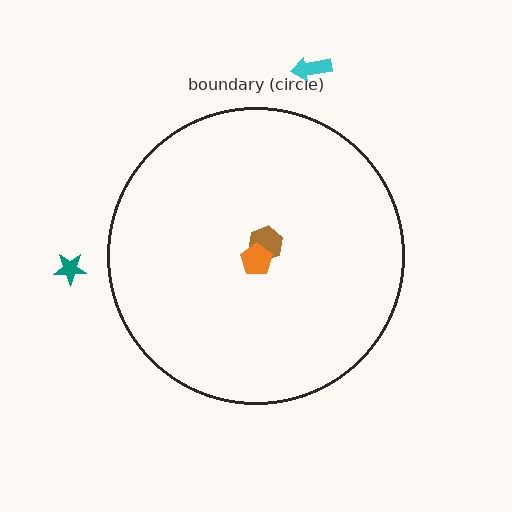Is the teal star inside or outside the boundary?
Outside.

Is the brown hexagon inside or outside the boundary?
Inside.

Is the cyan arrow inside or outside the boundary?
Outside.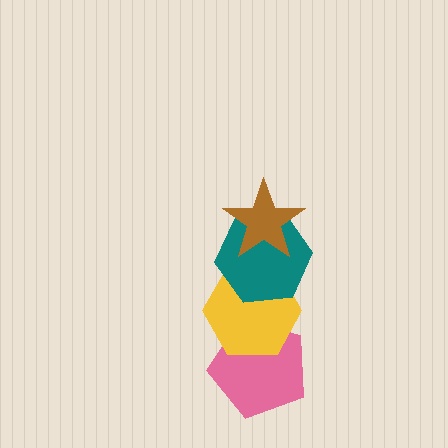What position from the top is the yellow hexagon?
The yellow hexagon is 3rd from the top.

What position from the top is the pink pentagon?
The pink pentagon is 4th from the top.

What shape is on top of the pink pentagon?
The yellow hexagon is on top of the pink pentagon.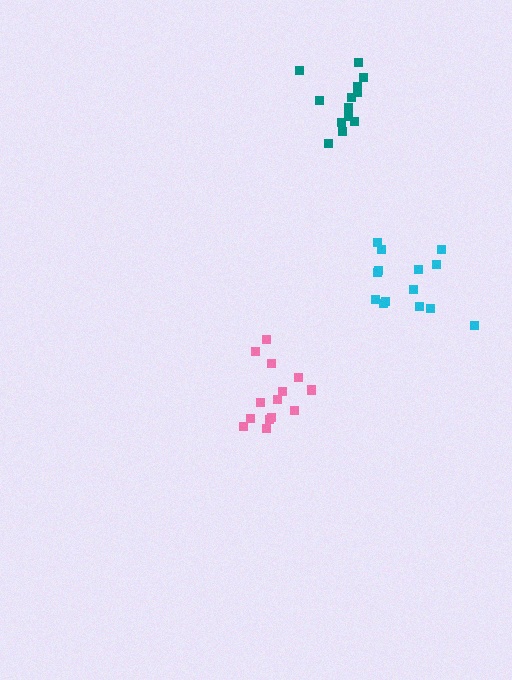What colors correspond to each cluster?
The clusters are colored: pink, teal, cyan.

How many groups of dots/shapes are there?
There are 3 groups.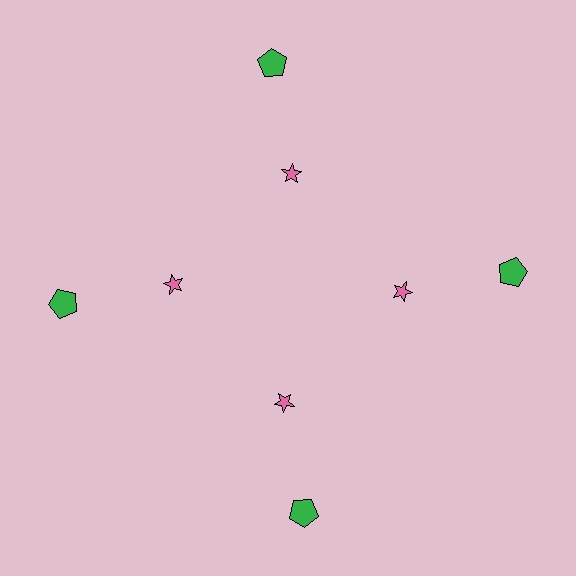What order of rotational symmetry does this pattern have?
This pattern has 4-fold rotational symmetry.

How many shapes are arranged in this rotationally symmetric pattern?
There are 8 shapes, arranged in 4 groups of 2.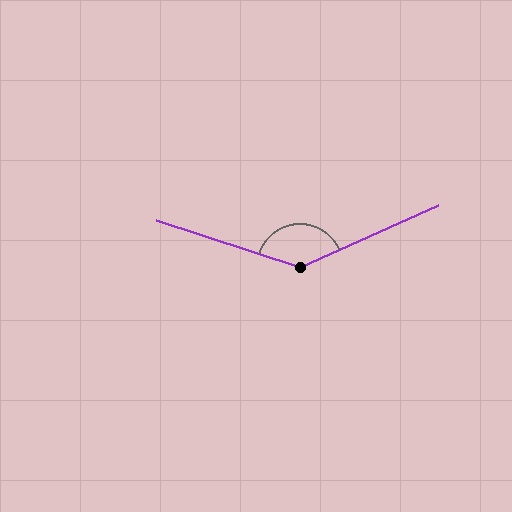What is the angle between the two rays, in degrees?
Approximately 138 degrees.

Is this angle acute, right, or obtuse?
It is obtuse.